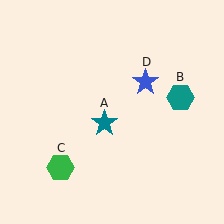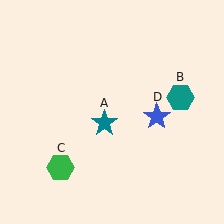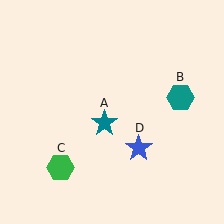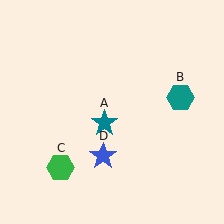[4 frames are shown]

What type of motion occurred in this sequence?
The blue star (object D) rotated clockwise around the center of the scene.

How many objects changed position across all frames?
1 object changed position: blue star (object D).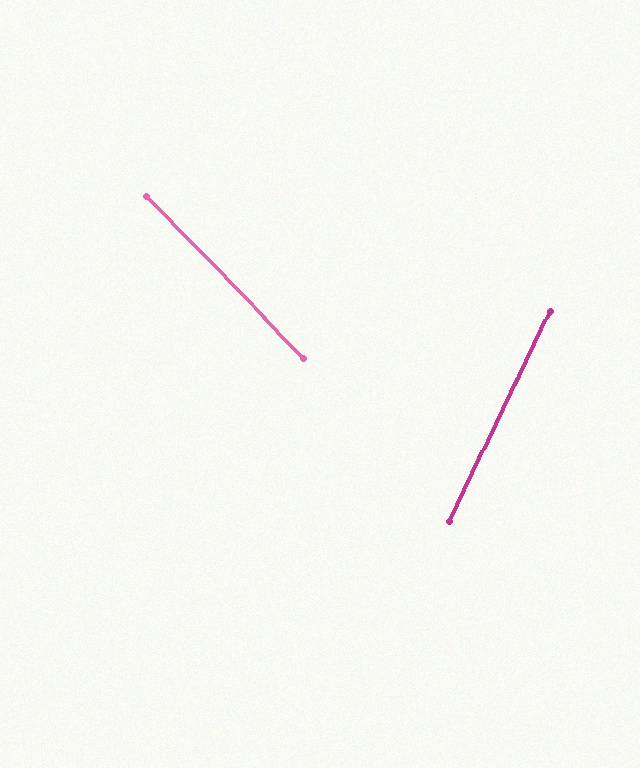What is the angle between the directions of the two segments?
Approximately 70 degrees.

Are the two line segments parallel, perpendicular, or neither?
Neither parallel nor perpendicular — they differ by about 70°.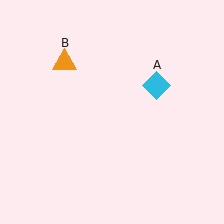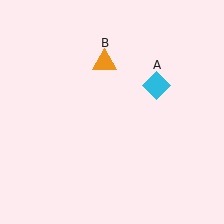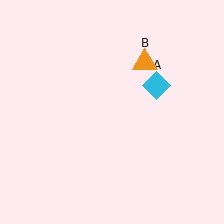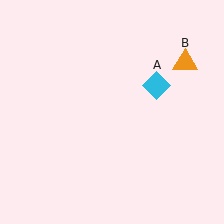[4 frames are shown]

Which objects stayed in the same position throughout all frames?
Cyan diamond (object A) remained stationary.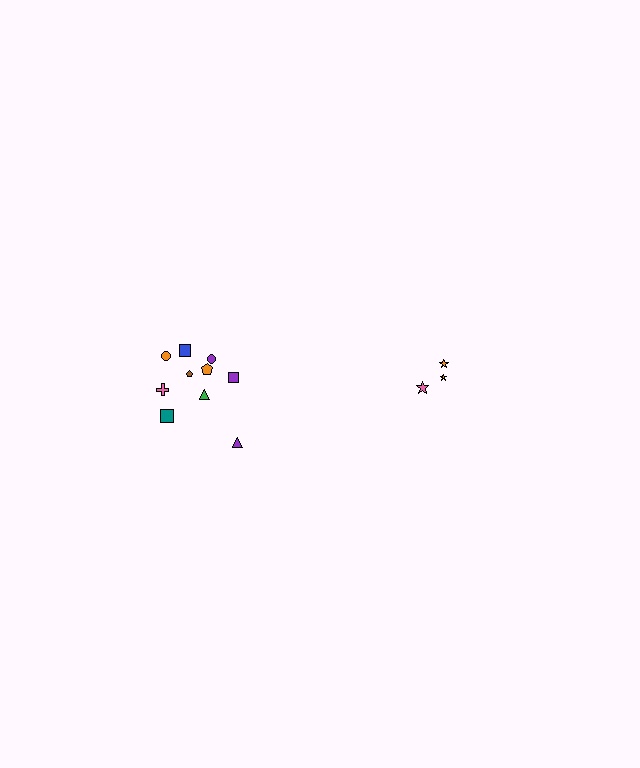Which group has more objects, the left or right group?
The left group.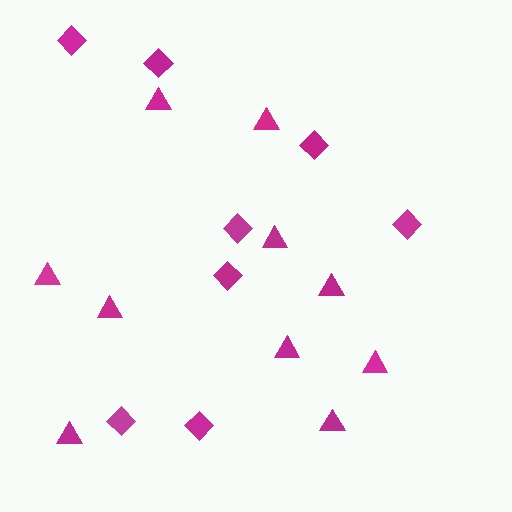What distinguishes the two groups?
There are 2 groups: one group of triangles (10) and one group of diamonds (8).